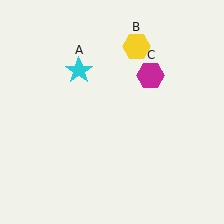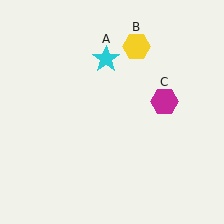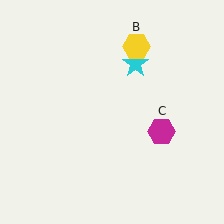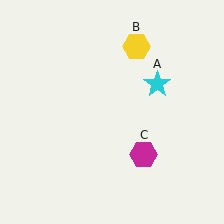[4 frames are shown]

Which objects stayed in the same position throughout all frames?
Yellow hexagon (object B) remained stationary.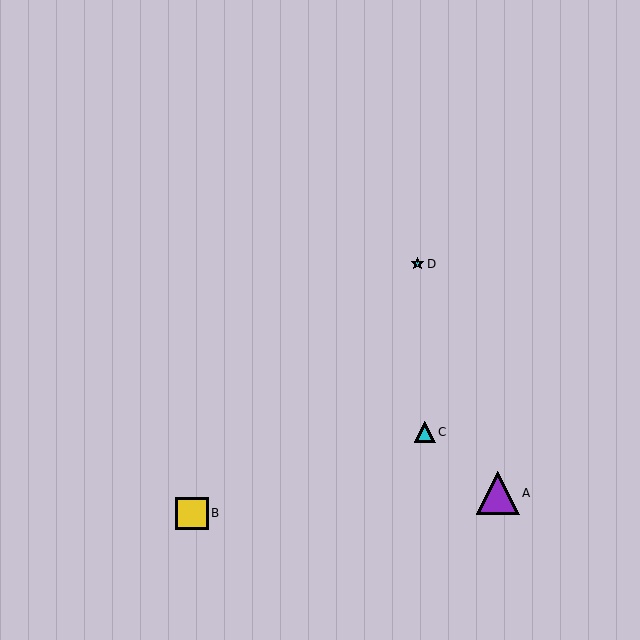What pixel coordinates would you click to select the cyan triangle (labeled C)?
Click at (425, 432) to select the cyan triangle C.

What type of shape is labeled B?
Shape B is a yellow square.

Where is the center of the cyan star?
The center of the cyan star is at (417, 264).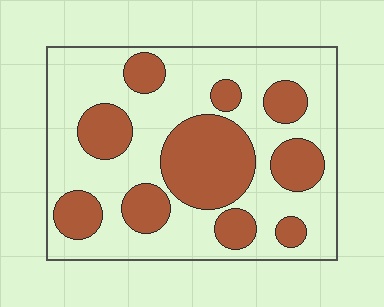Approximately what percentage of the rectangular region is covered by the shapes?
Approximately 35%.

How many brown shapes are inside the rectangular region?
10.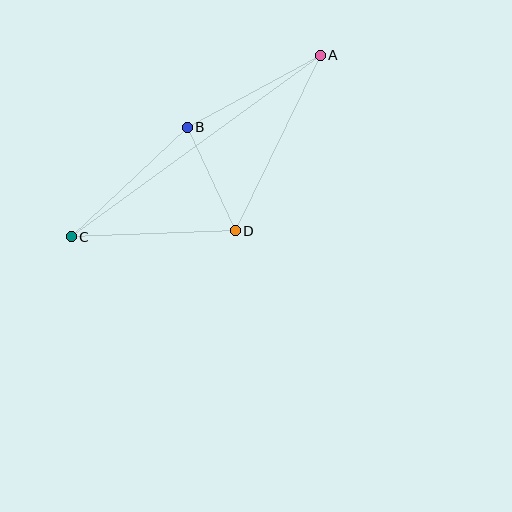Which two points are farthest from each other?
Points A and C are farthest from each other.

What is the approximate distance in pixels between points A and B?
The distance between A and B is approximately 151 pixels.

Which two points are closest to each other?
Points B and D are closest to each other.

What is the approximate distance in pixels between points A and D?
The distance between A and D is approximately 195 pixels.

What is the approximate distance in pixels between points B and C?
The distance between B and C is approximately 159 pixels.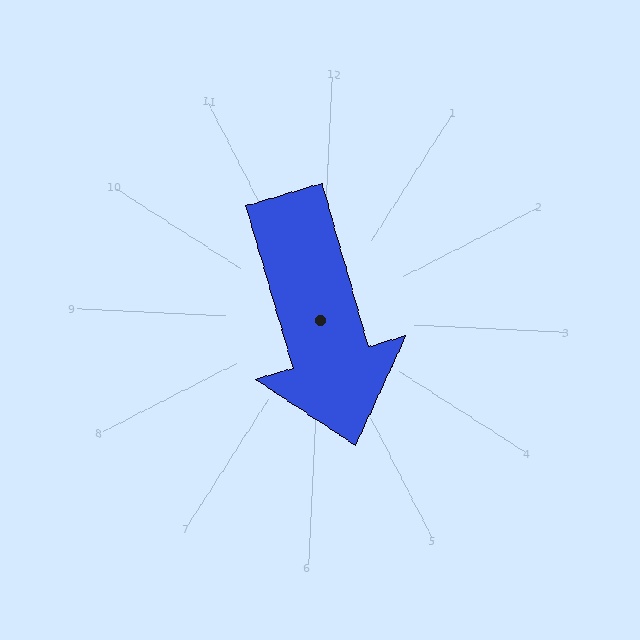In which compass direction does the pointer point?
South.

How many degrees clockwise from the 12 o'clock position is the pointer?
Approximately 161 degrees.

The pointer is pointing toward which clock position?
Roughly 5 o'clock.